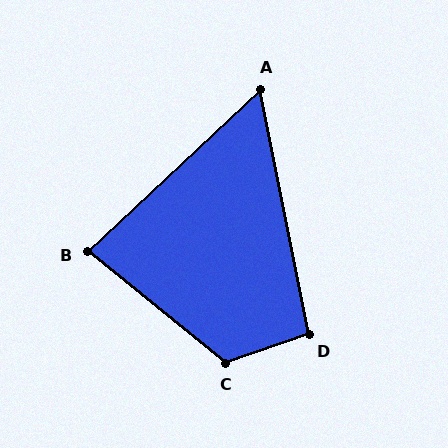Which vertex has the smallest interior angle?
A, at approximately 58 degrees.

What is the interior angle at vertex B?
Approximately 82 degrees (acute).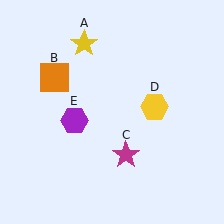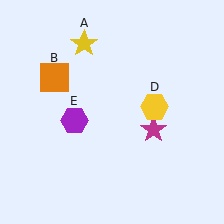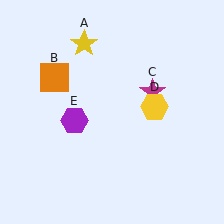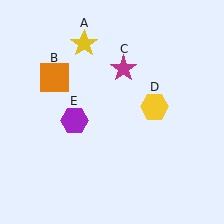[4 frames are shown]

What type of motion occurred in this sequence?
The magenta star (object C) rotated counterclockwise around the center of the scene.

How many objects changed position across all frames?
1 object changed position: magenta star (object C).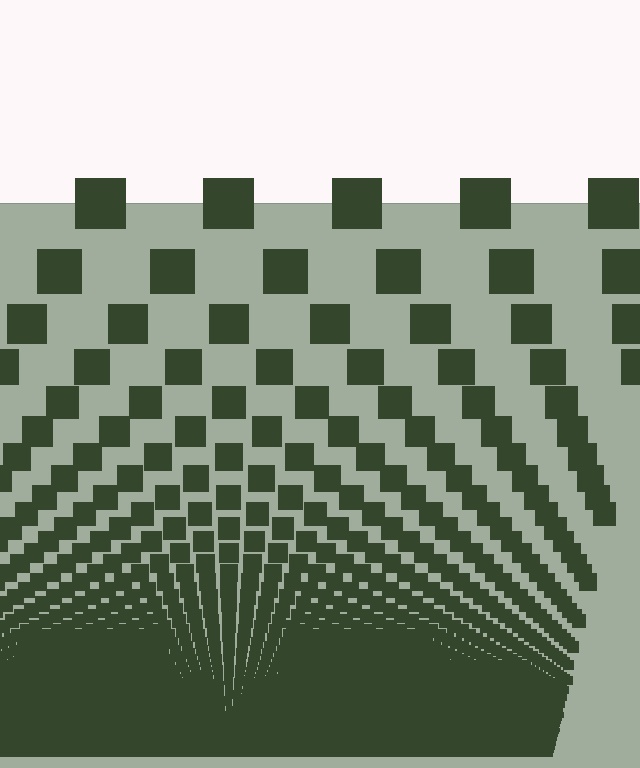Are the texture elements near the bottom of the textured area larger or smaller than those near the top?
Smaller. The gradient is inverted — elements near the bottom are smaller and denser.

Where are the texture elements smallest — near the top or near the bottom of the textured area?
Near the bottom.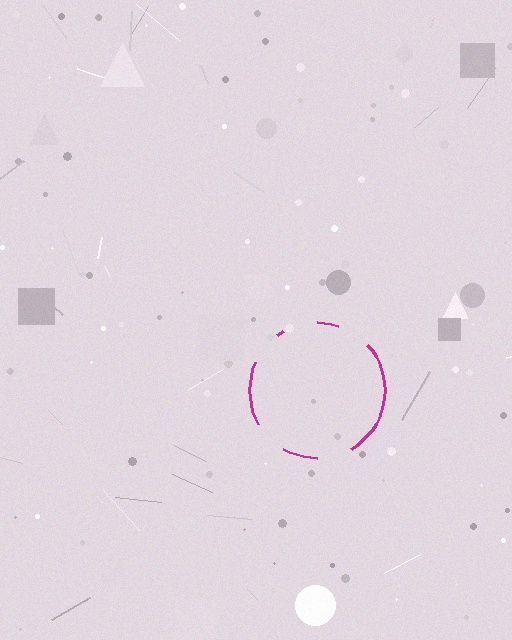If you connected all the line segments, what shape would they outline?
They would outline a circle.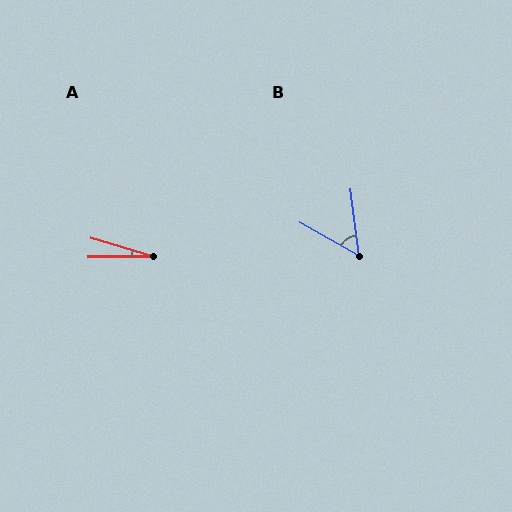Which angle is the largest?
B, at approximately 54 degrees.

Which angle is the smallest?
A, at approximately 17 degrees.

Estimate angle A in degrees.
Approximately 17 degrees.